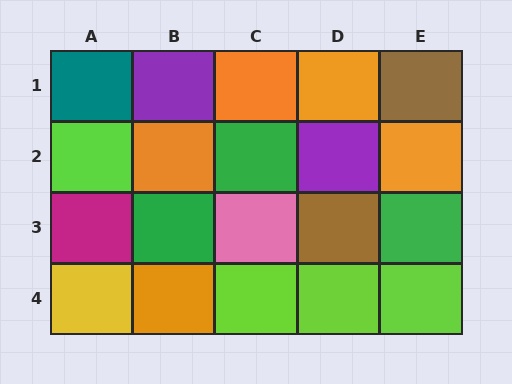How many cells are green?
3 cells are green.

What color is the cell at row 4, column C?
Lime.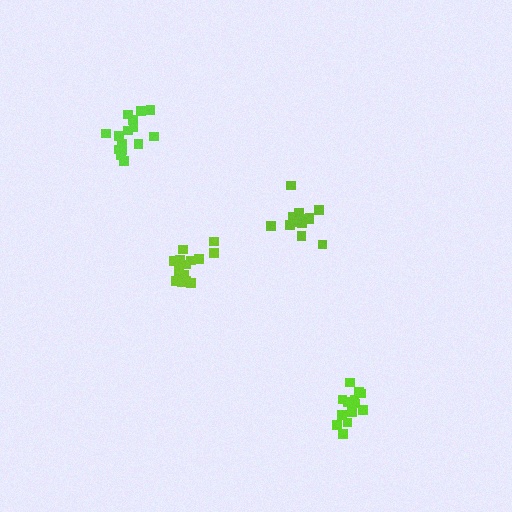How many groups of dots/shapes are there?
There are 4 groups.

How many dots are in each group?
Group 1: 14 dots, Group 2: 13 dots, Group 3: 15 dots, Group 4: 15 dots (57 total).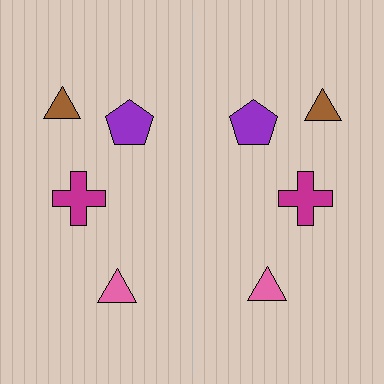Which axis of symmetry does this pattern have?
The pattern has a vertical axis of symmetry running through the center of the image.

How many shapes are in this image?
There are 8 shapes in this image.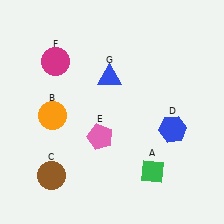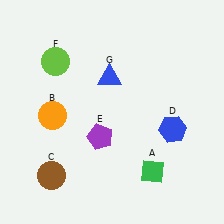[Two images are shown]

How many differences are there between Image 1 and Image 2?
There are 2 differences between the two images.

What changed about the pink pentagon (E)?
In Image 1, E is pink. In Image 2, it changed to purple.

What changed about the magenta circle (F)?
In Image 1, F is magenta. In Image 2, it changed to lime.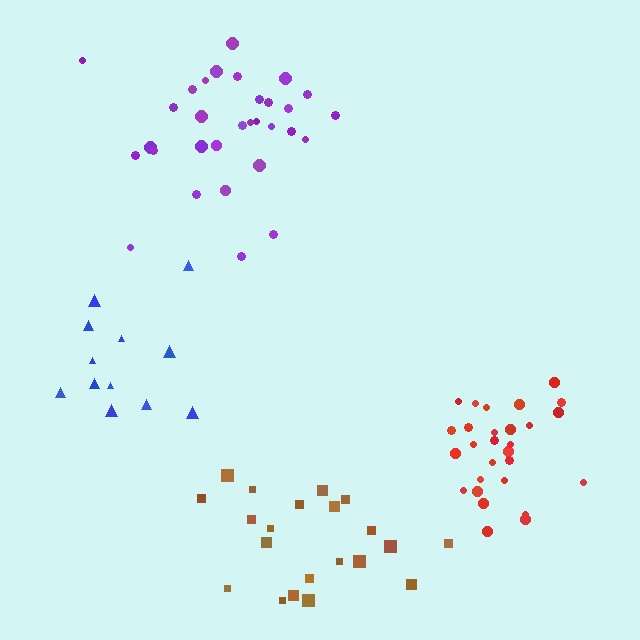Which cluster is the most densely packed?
Red.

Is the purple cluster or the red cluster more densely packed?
Red.